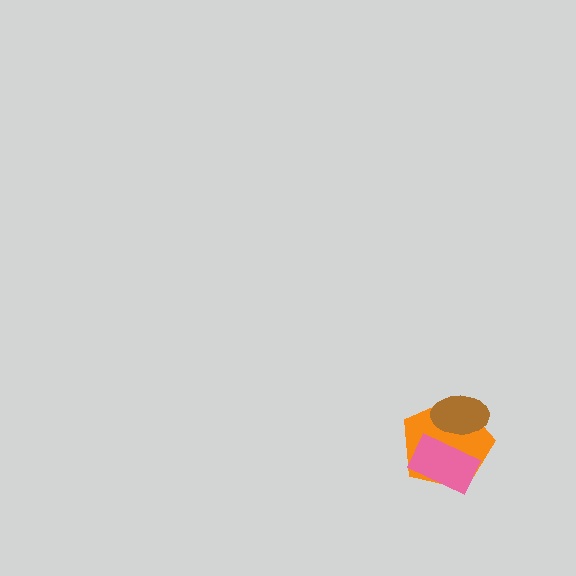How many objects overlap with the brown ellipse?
2 objects overlap with the brown ellipse.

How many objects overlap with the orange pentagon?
2 objects overlap with the orange pentagon.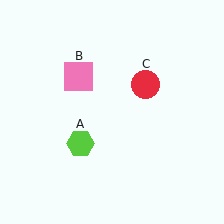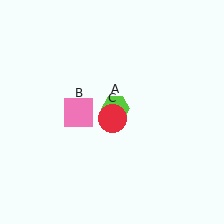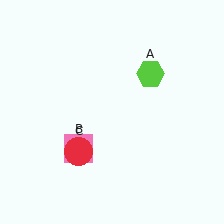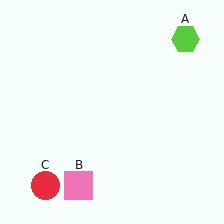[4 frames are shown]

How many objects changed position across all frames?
3 objects changed position: lime hexagon (object A), pink square (object B), red circle (object C).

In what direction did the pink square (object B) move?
The pink square (object B) moved down.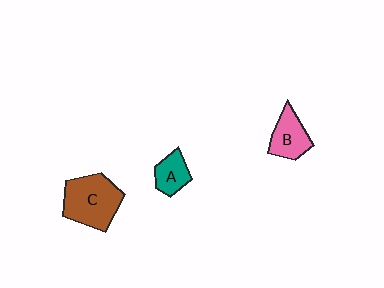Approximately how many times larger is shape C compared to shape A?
Approximately 2.2 times.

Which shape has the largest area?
Shape C (brown).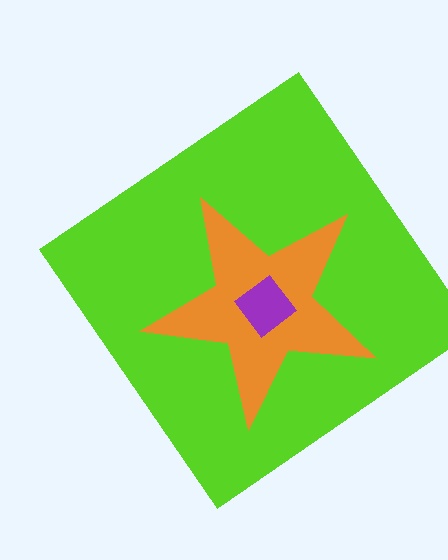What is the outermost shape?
The lime diamond.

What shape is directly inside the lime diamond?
The orange star.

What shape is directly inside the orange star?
The purple diamond.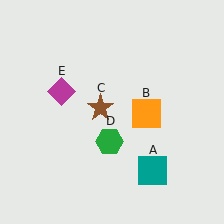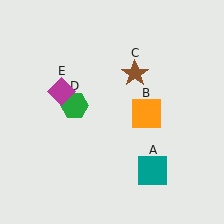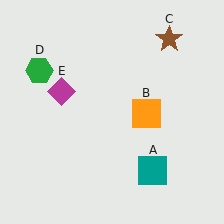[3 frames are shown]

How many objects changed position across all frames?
2 objects changed position: brown star (object C), green hexagon (object D).